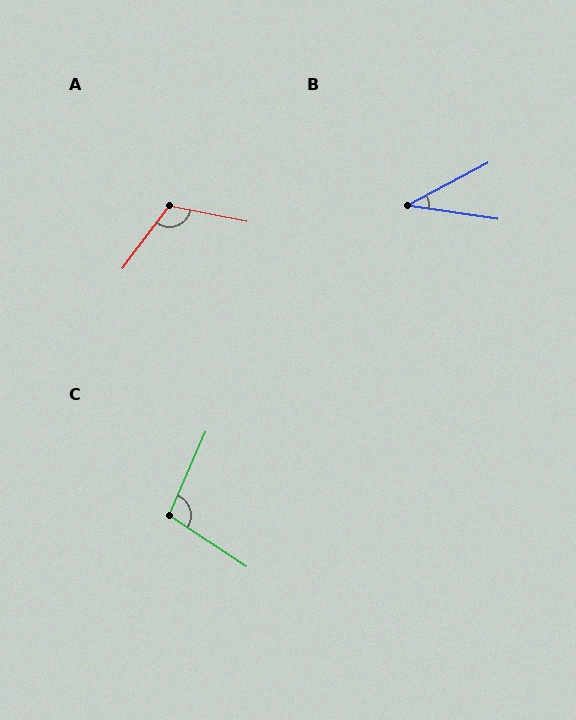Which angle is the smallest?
B, at approximately 36 degrees.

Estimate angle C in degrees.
Approximately 100 degrees.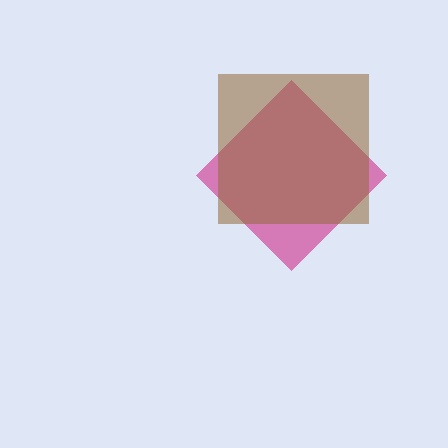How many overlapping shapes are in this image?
There are 2 overlapping shapes in the image.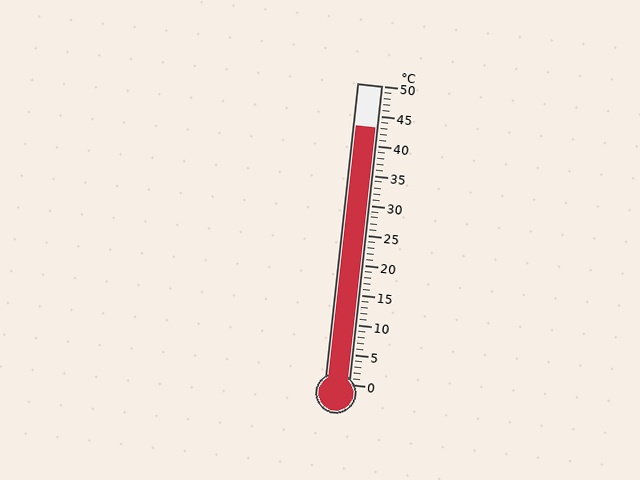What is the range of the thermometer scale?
The thermometer scale ranges from 0°C to 50°C.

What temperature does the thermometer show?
The thermometer shows approximately 43°C.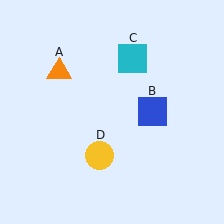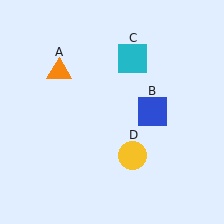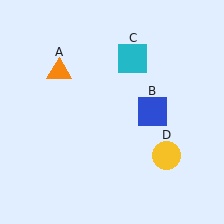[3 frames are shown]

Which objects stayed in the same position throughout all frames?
Orange triangle (object A) and blue square (object B) and cyan square (object C) remained stationary.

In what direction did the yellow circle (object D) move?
The yellow circle (object D) moved right.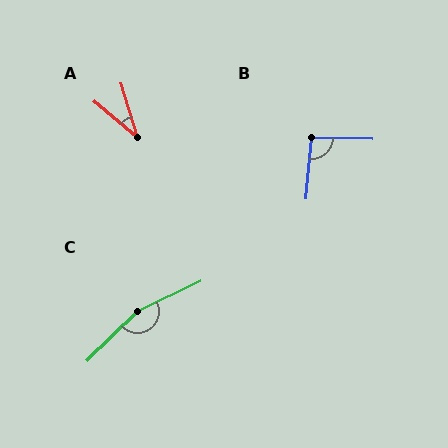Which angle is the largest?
C, at approximately 161 degrees.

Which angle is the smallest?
A, at approximately 33 degrees.